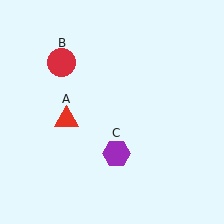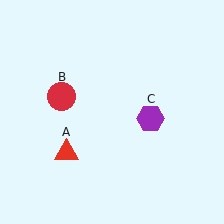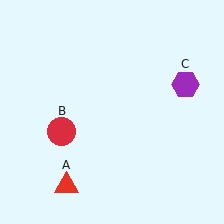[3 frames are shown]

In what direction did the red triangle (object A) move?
The red triangle (object A) moved down.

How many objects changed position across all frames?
3 objects changed position: red triangle (object A), red circle (object B), purple hexagon (object C).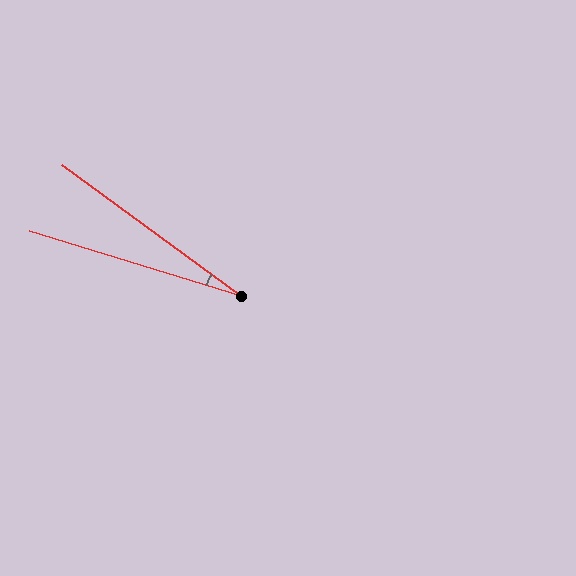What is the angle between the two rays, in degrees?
Approximately 19 degrees.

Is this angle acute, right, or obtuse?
It is acute.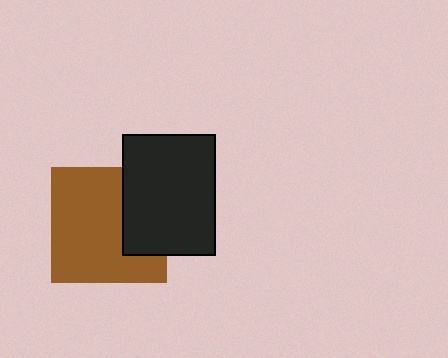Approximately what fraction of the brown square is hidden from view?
Roughly 30% of the brown square is hidden behind the black rectangle.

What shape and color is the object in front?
The object in front is a black rectangle.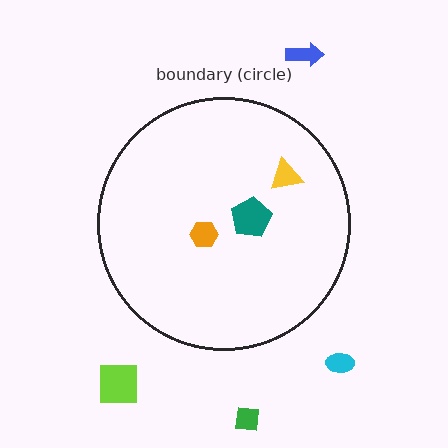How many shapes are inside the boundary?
3 inside, 4 outside.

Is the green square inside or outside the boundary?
Outside.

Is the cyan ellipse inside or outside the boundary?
Outside.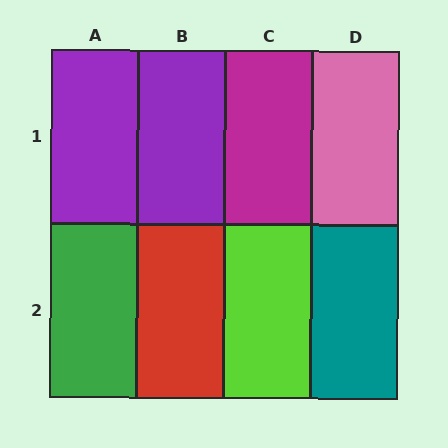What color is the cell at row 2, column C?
Lime.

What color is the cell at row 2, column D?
Teal.